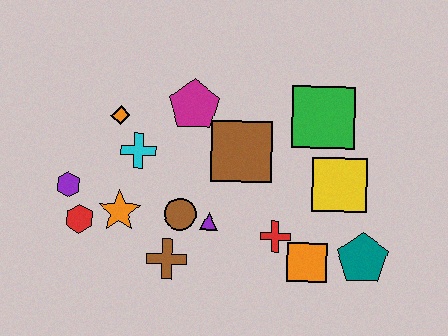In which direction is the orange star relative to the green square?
The orange star is to the left of the green square.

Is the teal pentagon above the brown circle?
No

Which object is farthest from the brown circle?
The teal pentagon is farthest from the brown circle.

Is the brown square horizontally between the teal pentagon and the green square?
No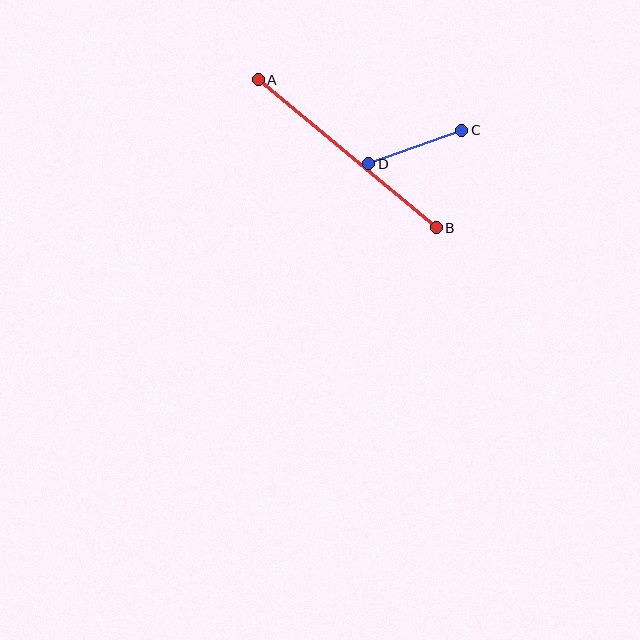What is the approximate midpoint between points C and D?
The midpoint is at approximately (415, 147) pixels.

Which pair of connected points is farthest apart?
Points A and B are farthest apart.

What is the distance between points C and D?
The distance is approximately 99 pixels.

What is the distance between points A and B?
The distance is approximately 232 pixels.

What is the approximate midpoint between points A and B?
The midpoint is at approximately (347, 154) pixels.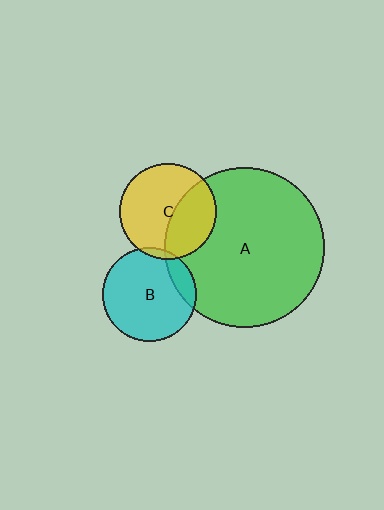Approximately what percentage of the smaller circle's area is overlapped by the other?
Approximately 40%.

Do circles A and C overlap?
Yes.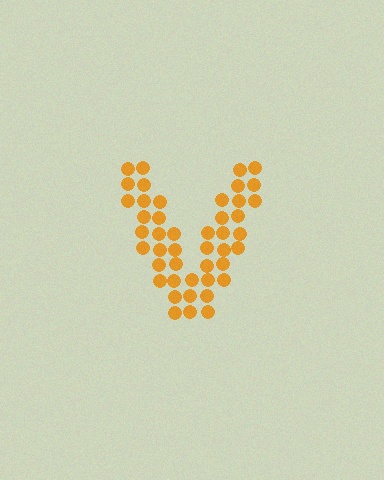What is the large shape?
The large shape is the letter V.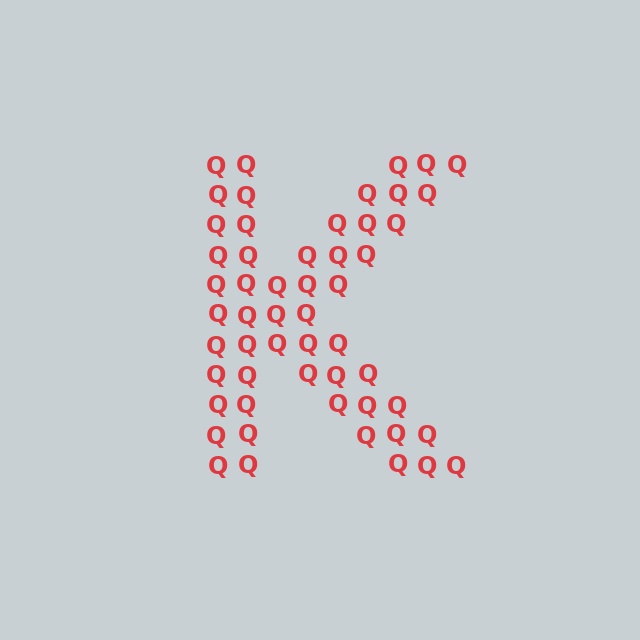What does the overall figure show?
The overall figure shows the letter K.